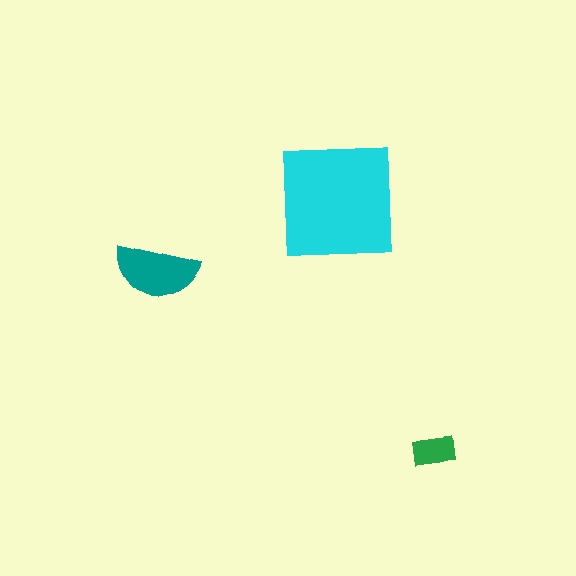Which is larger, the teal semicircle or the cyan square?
The cyan square.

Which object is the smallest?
The green rectangle.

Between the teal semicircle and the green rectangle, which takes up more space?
The teal semicircle.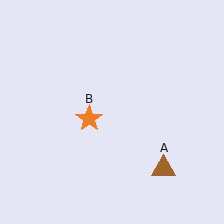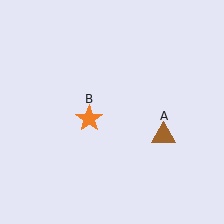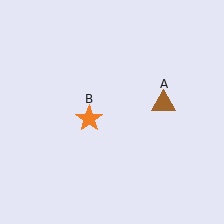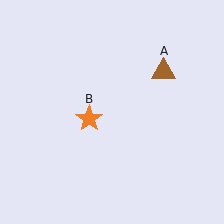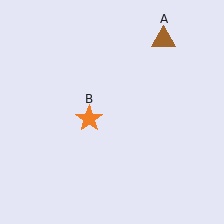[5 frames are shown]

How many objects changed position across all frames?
1 object changed position: brown triangle (object A).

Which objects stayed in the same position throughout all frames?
Orange star (object B) remained stationary.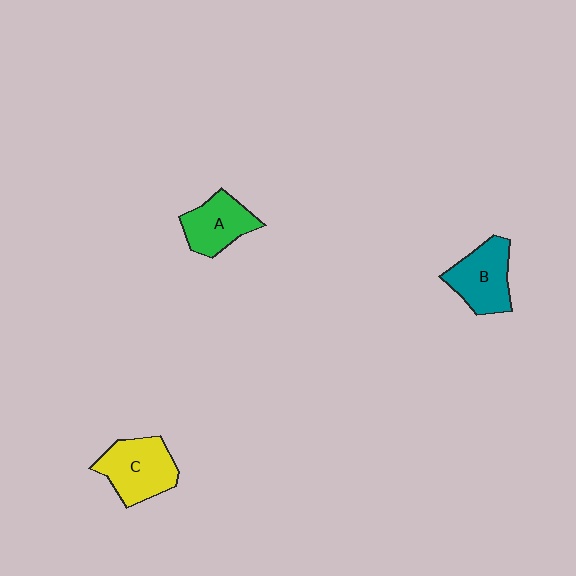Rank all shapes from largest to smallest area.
From largest to smallest: C (yellow), B (teal), A (green).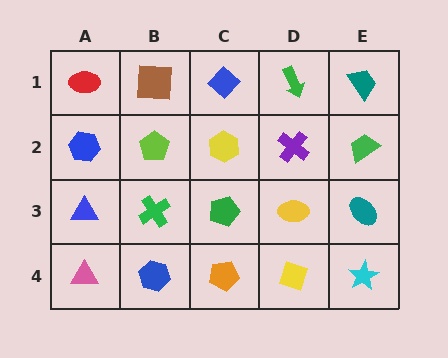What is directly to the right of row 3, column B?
A green pentagon.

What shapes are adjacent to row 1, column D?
A purple cross (row 2, column D), a blue diamond (row 1, column C), a teal trapezoid (row 1, column E).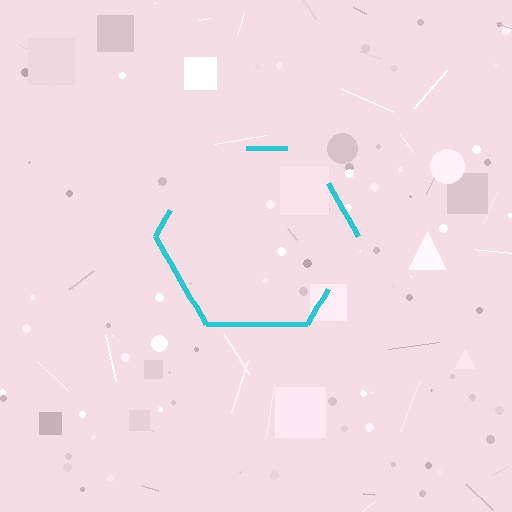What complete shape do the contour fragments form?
The contour fragments form a hexagon.